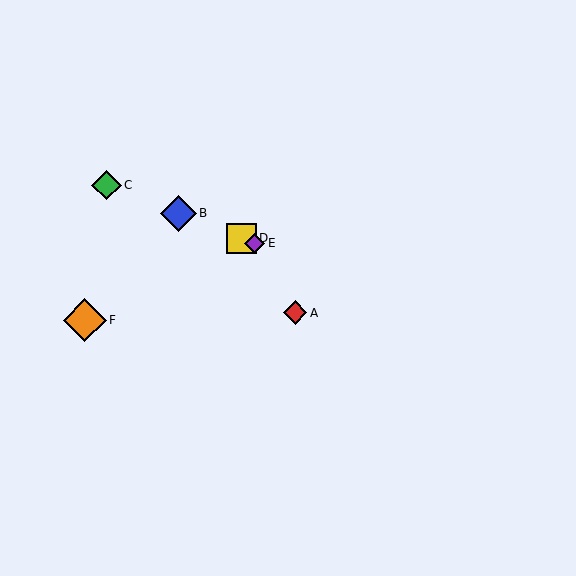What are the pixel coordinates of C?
Object C is at (107, 185).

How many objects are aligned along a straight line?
4 objects (B, C, D, E) are aligned along a straight line.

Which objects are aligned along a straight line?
Objects B, C, D, E are aligned along a straight line.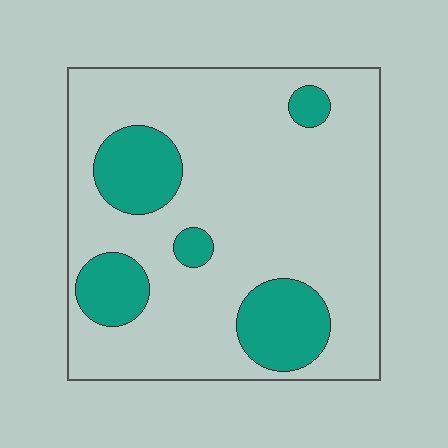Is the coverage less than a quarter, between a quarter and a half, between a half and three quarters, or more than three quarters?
Less than a quarter.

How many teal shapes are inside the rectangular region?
5.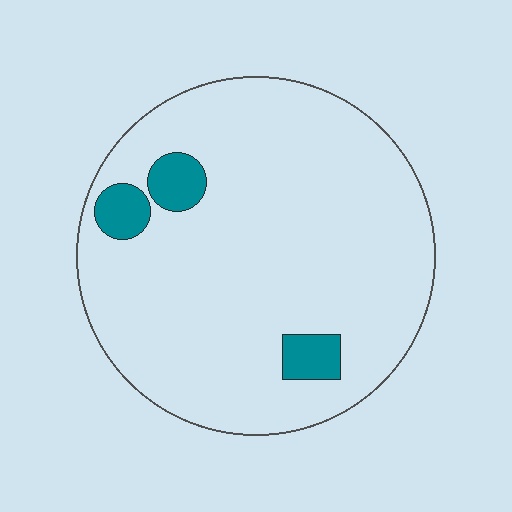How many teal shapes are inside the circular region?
3.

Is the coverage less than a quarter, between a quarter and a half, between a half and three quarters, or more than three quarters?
Less than a quarter.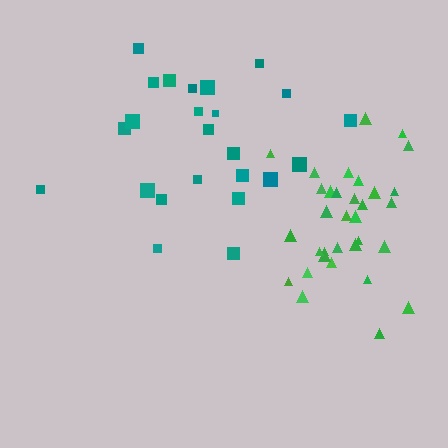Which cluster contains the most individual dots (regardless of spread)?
Green (33).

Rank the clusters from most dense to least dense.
green, teal.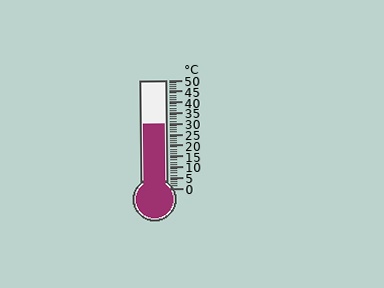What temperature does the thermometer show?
The thermometer shows approximately 30°C.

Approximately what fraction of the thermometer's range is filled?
The thermometer is filled to approximately 60% of its range.